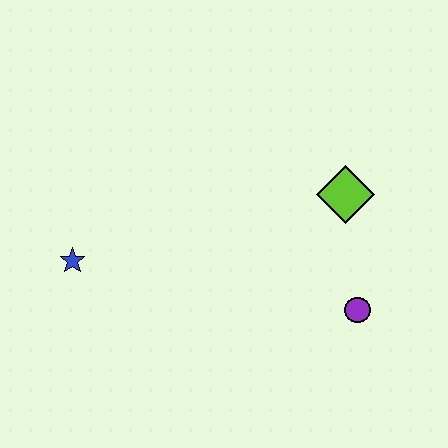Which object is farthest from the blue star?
The purple circle is farthest from the blue star.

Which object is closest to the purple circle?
The lime diamond is closest to the purple circle.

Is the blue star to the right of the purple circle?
No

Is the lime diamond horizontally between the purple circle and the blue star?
Yes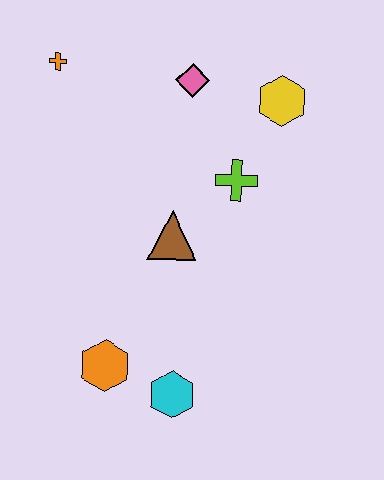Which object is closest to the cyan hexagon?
The orange hexagon is closest to the cyan hexagon.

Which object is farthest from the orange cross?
The cyan hexagon is farthest from the orange cross.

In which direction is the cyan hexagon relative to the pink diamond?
The cyan hexagon is below the pink diamond.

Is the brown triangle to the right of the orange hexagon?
Yes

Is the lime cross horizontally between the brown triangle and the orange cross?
No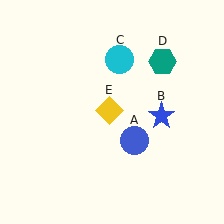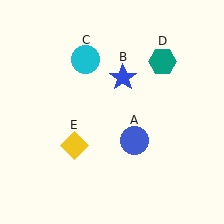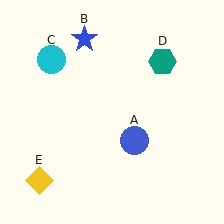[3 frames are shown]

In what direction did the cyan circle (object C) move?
The cyan circle (object C) moved left.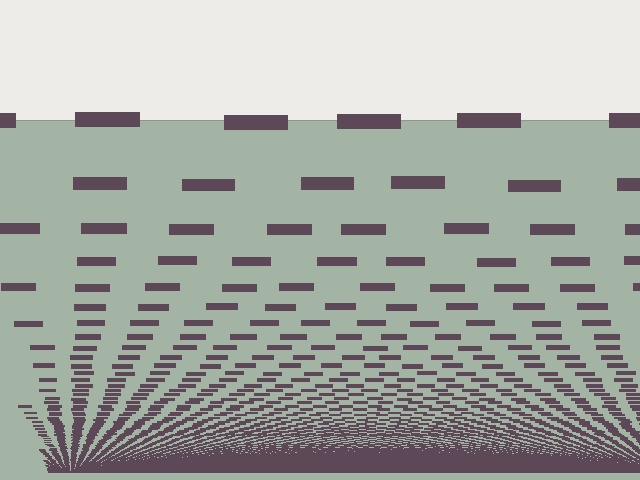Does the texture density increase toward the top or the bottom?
Density increases toward the bottom.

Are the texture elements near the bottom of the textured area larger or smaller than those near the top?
Smaller. The gradient is inverted — elements near the bottom are smaller and denser.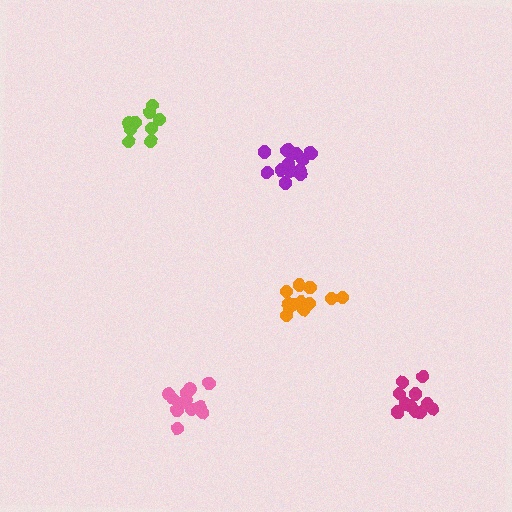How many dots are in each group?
Group 1: 10 dots, Group 2: 15 dots, Group 3: 12 dots, Group 4: 11 dots, Group 5: 12 dots (60 total).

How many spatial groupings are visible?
There are 5 spatial groupings.